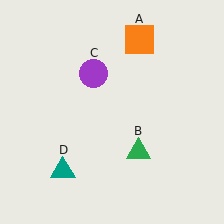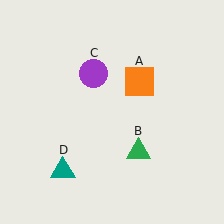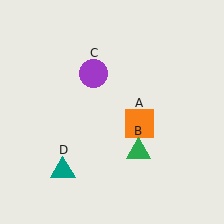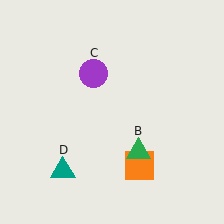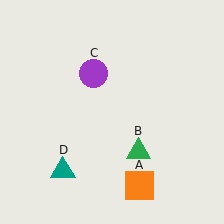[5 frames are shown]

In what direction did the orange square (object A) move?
The orange square (object A) moved down.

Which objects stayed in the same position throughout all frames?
Green triangle (object B) and purple circle (object C) and teal triangle (object D) remained stationary.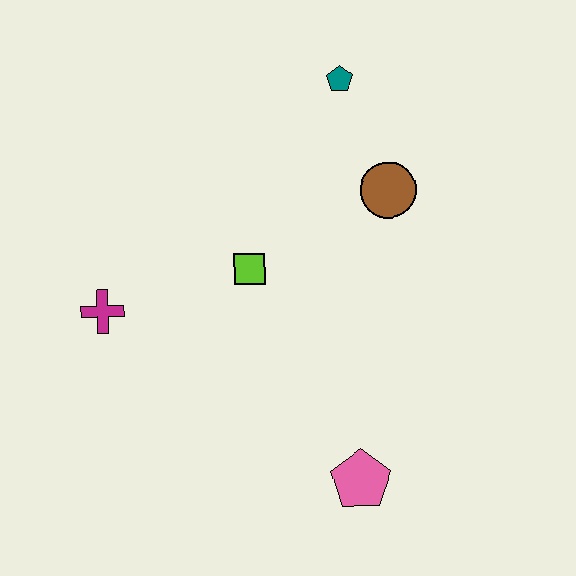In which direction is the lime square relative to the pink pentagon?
The lime square is above the pink pentagon.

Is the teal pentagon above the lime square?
Yes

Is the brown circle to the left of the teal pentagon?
No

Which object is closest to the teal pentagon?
The brown circle is closest to the teal pentagon.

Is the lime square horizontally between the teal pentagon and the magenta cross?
Yes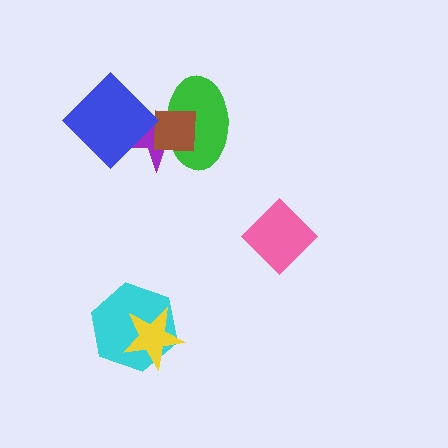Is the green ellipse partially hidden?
Yes, it is partially covered by another shape.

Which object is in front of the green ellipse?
The brown square is in front of the green ellipse.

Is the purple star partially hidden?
Yes, it is partially covered by another shape.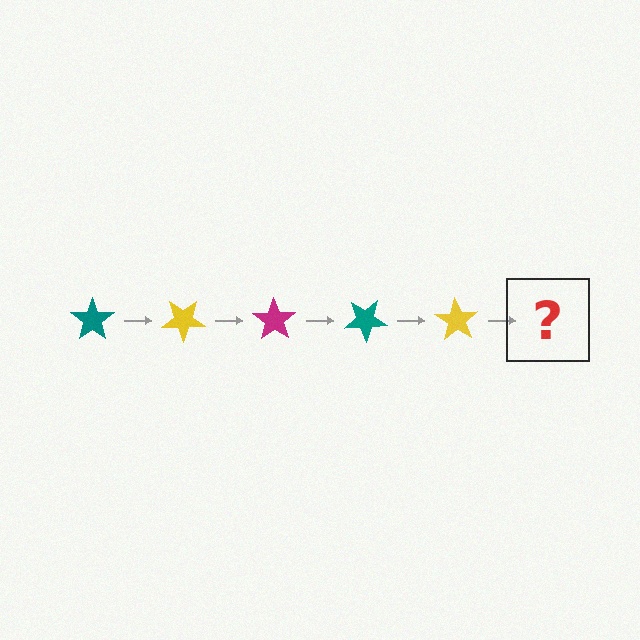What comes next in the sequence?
The next element should be a magenta star, rotated 175 degrees from the start.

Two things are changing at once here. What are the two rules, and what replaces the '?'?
The two rules are that it rotates 35 degrees each step and the color cycles through teal, yellow, and magenta. The '?' should be a magenta star, rotated 175 degrees from the start.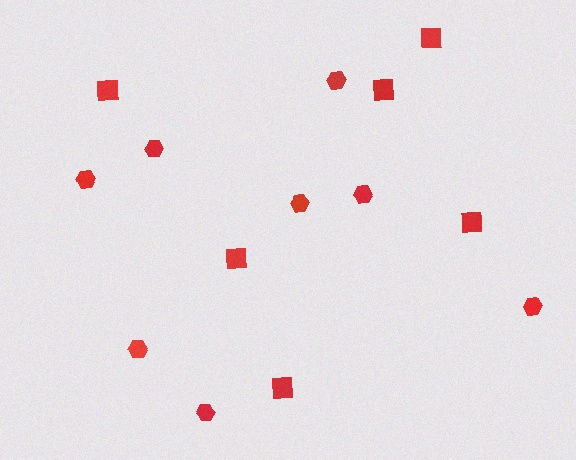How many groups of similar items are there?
There are 2 groups: one group of hexagons (8) and one group of squares (6).